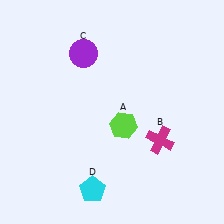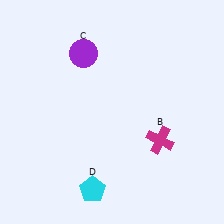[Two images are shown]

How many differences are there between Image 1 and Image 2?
There is 1 difference between the two images.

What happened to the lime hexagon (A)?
The lime hexagon (A) was removed in Image 2. It was in the bottom-right area of Image 1.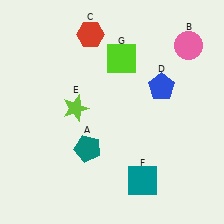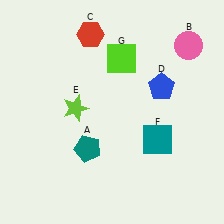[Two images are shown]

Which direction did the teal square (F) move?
The teal square (F) moved up.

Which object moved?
The teal square (F) moved up.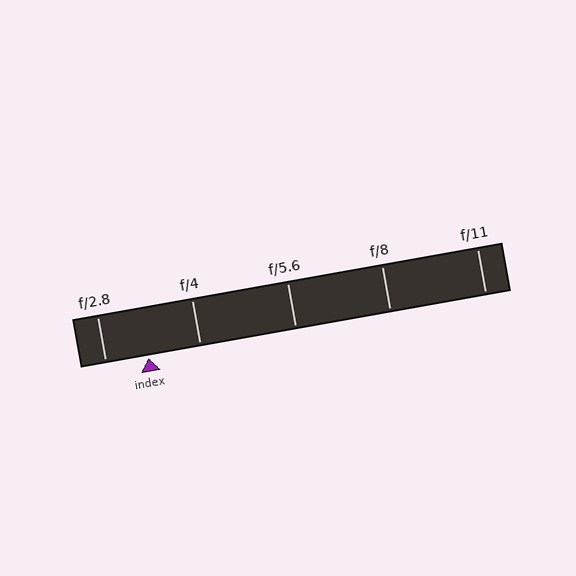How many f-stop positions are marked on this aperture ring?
There are 5 f-stop positions marked.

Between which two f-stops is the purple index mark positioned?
The index mark is between f/2.8 and f/4.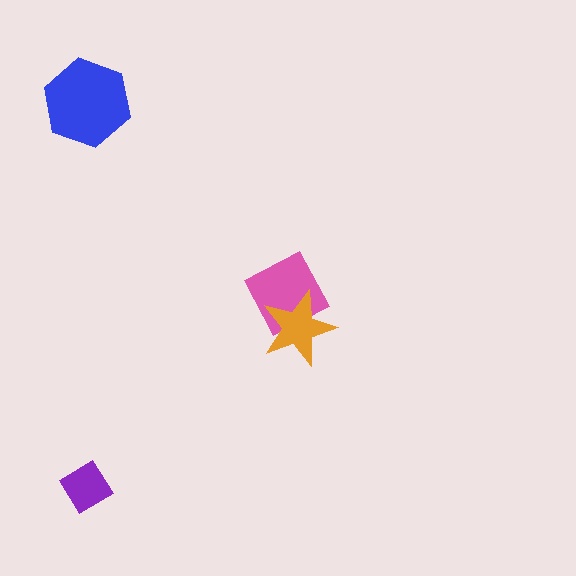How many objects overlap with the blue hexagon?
0 objects overlap with the blue hexagon.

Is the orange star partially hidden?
No, no other shape covers it.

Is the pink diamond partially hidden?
Yes, it is partially covered by another shape.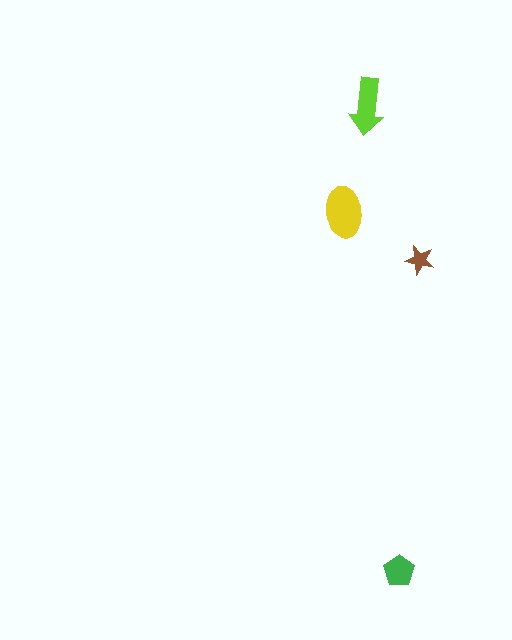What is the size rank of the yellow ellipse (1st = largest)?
1st.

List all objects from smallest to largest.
The brown star, the green pentagon, the lime arrow, the yellow ellipse.